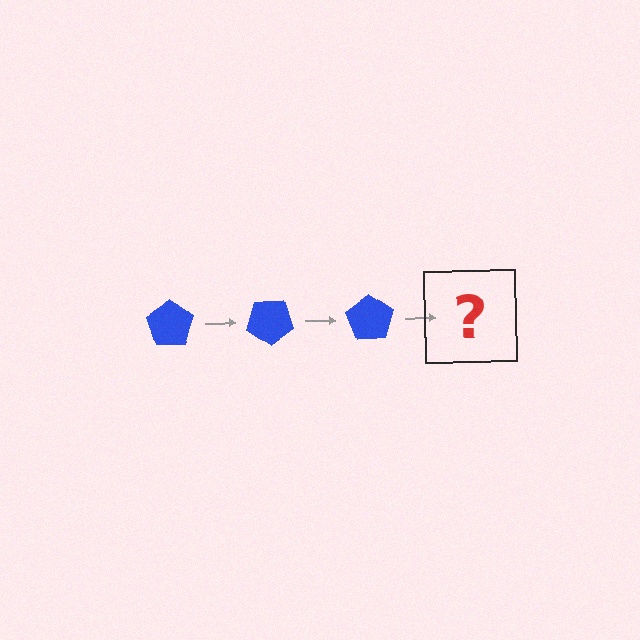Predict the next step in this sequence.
The next step is a blue pentagon rotated 105 degrees.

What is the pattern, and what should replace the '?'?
The pattern is that the pentagon rotates 35 degrees each step. The '?' should be a blue pentagon rotated 105 degrees.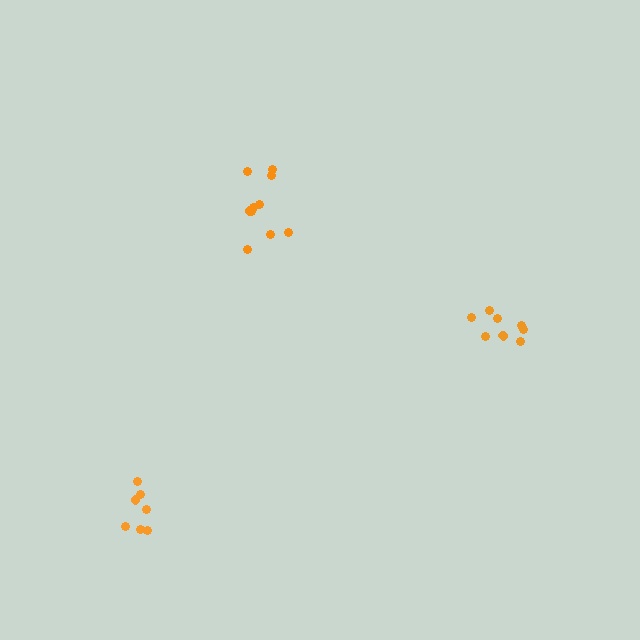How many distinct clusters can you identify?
There are 3 distinct clusters.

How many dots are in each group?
Group 1: 10 dots, Group 2: 9 dots, Group 3: 7 dots (26 total).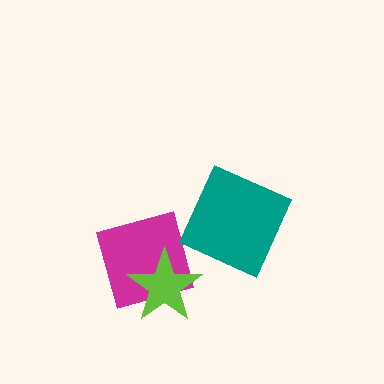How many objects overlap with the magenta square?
1 object overlaps with the magenta square.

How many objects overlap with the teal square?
0 objects overlap with the teal square.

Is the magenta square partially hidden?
Yes, it is partially covered by another shape.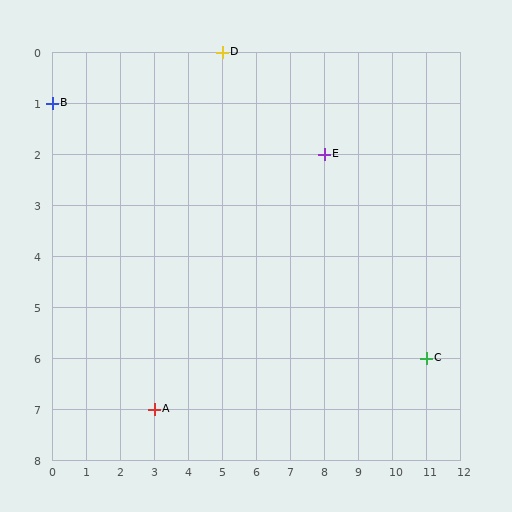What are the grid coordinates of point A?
Point A is at grid coordinates (3, 7).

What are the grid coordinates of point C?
Point C is at grid coordinates (11, 6).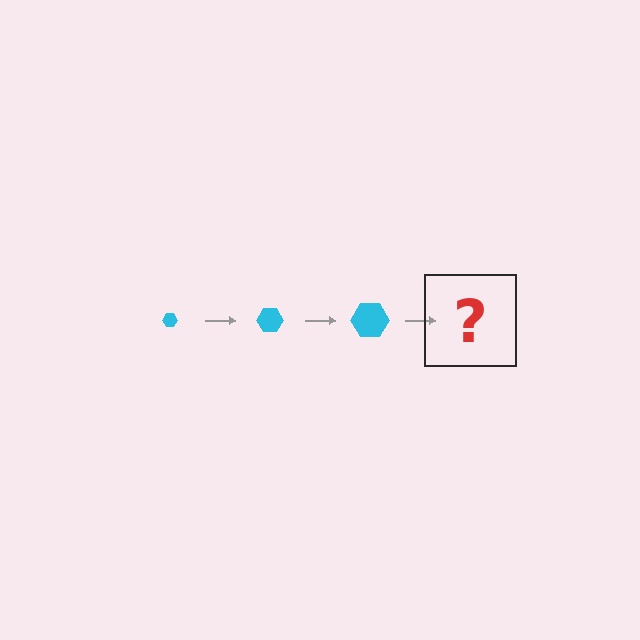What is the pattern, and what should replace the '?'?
The pattern is that the hexagon gets progressively larger each step. The '?' should be a cyan hexagon, larger than the previous one.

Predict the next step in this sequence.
The next step is a cyan hexagon, larger than the previous one.